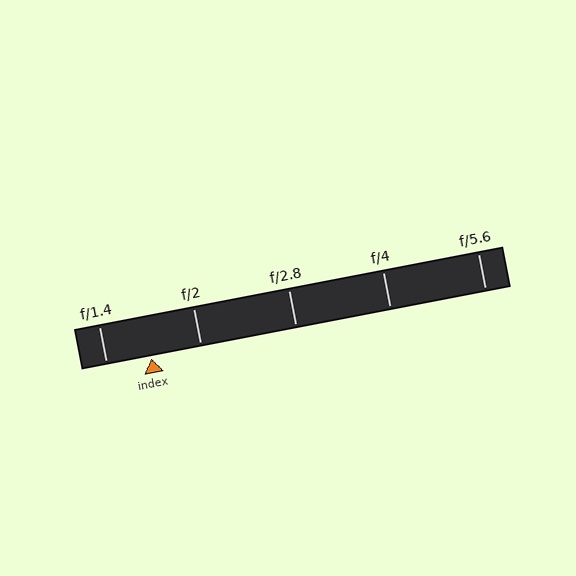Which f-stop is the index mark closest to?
The index mark is closest to f/1.4.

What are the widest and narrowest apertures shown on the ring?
The widest aperture shown is f/1.4 and the narrowest is f/5.6.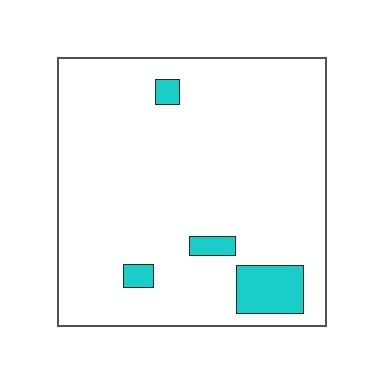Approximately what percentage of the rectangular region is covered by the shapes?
Approximately 10%.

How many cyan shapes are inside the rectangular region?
4.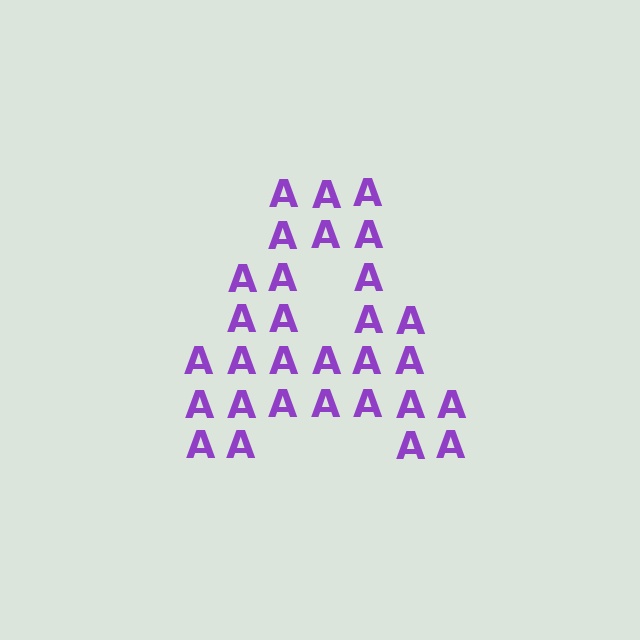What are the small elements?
The small elements are letter A's.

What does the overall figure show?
The overall figure shows the letter A.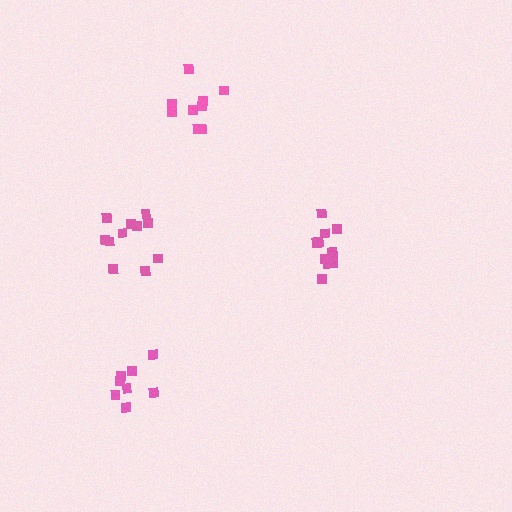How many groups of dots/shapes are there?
There are 4 groups.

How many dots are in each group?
Group 1: 9 dots, Group 2: 11 dots, Group 3: 11 dots, Group 4: 8 dots (39 total).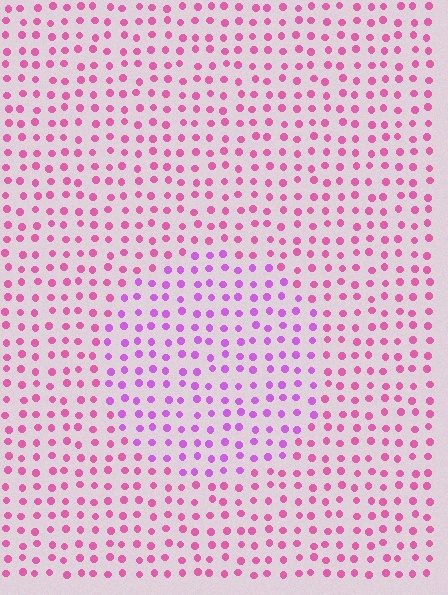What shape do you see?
I see a circle.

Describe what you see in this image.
The image is filled with small pink elements in a uniform arrangement. A circle-shaped region is visible where the elements are tinted to a slightly different hue, forming a subtle color boundary.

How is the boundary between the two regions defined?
The boundary is defined purely by a slight shift in hue (about 33 degrees). Spacing, size, and orientation are identical on both sides.